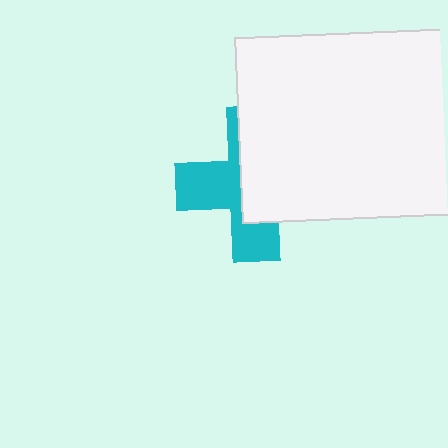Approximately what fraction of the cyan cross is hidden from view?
Roughly 56% of the cyan cross is hidden behind the white rectangle.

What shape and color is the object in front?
The object in front is a white rectangle.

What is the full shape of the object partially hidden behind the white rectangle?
The partially hidden object is a cyan cross.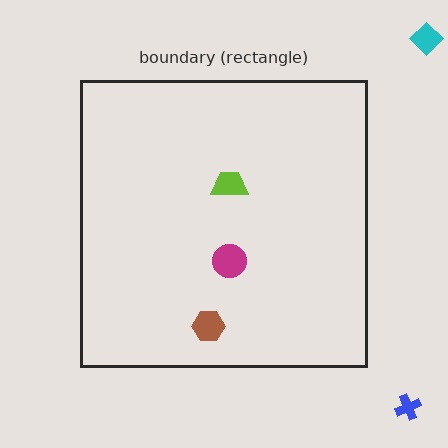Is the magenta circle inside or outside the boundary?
Inside.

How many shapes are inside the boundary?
3 inside, 2 outside.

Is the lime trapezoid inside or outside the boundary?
Inside.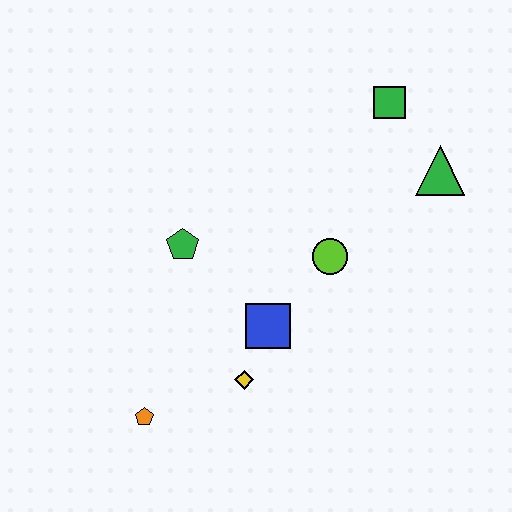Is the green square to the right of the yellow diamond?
Yes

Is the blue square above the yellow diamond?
Yes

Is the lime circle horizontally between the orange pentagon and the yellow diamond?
No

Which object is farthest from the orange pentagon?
The green square is farthest from the orange pentagon.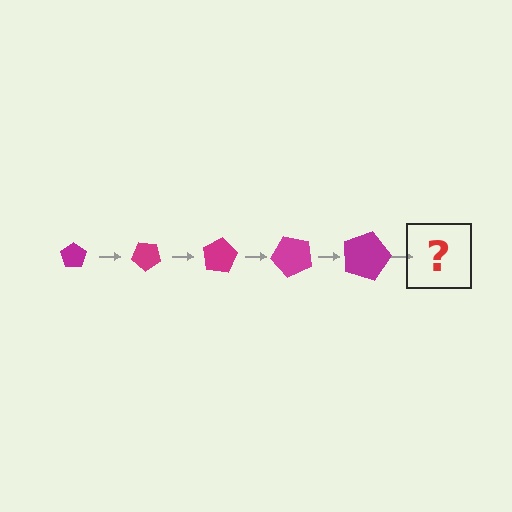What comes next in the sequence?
The next element should be a pentagon, larger than the previous one and rotated 200 degrees from the start.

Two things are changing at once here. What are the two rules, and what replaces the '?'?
The two rules are that the pentagon grows larger each step and it rotates 40 degrees each step. The '?' should be a pentagon, larger than the previous one and rotated 200 degrees from the start.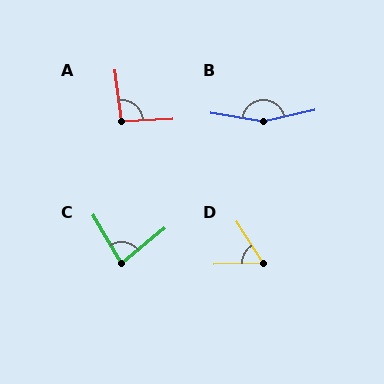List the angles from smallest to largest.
D (60°), C (80°), A (94°), B (158°).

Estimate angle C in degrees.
Approximately 80 degrees.